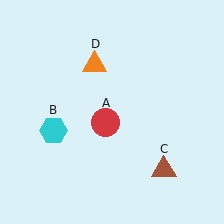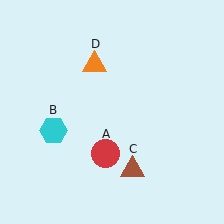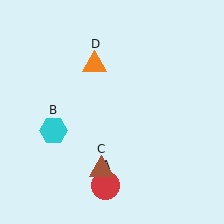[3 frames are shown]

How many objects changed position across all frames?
2 objects changed position: red circle (object A), brown triangle (object C).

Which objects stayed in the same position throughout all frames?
Cyan hexagon (object B) and orange triangle (object D) remained stationary.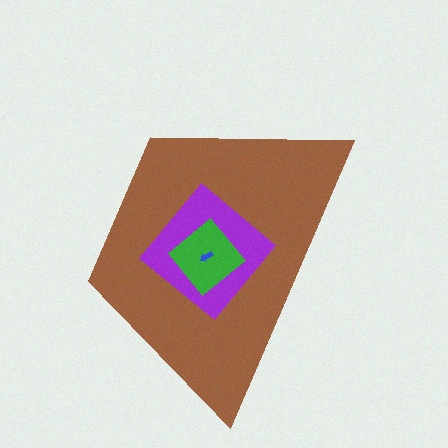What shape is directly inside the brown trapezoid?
The purple diamond.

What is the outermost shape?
The brown trapezoid.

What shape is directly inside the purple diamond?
The green diamond.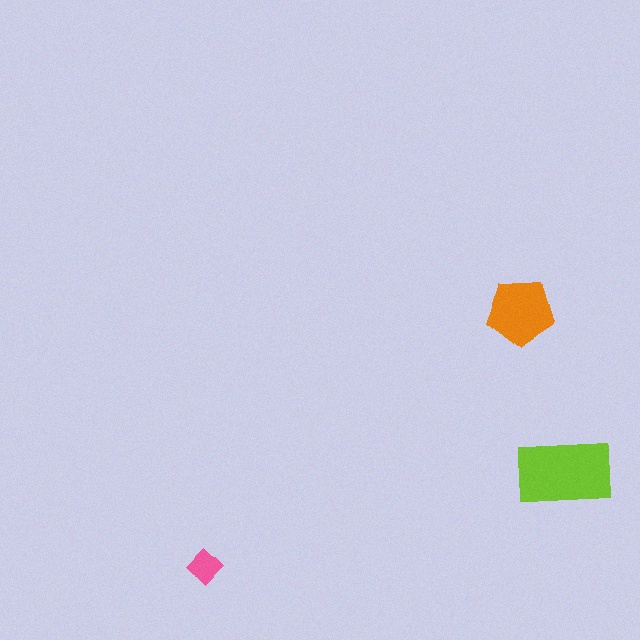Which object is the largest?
The lime rectangle.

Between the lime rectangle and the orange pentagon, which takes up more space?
The lime rectangle.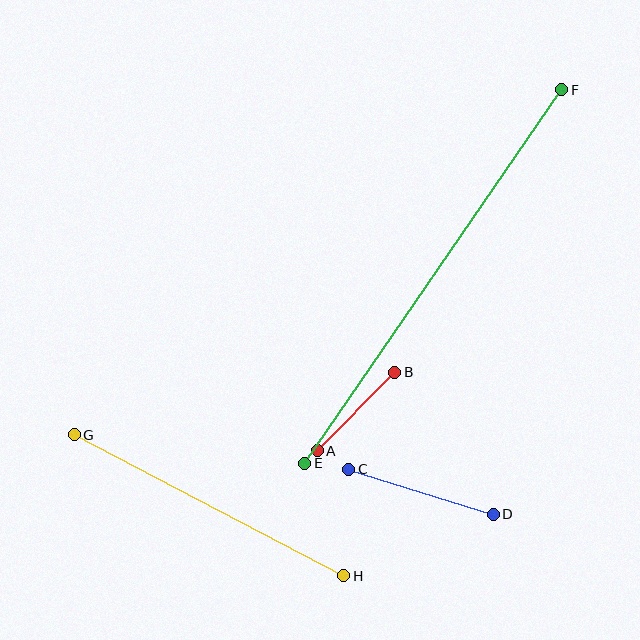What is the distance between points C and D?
The distance is approximately 151 pixels.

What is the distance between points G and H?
The distance is approximately 304 pixels.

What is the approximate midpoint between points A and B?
The midpoint is at approximately (356, 411) pixels.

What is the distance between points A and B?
The distance is approximately 110 pixels.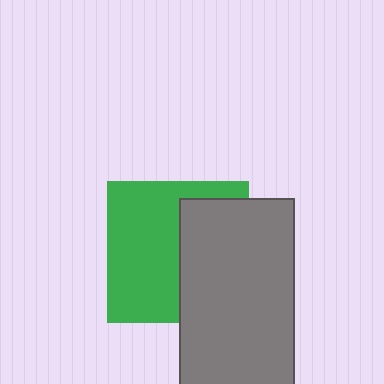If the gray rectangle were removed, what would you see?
You would see the complete green square.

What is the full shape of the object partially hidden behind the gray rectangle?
The partially hidden object is a green square.